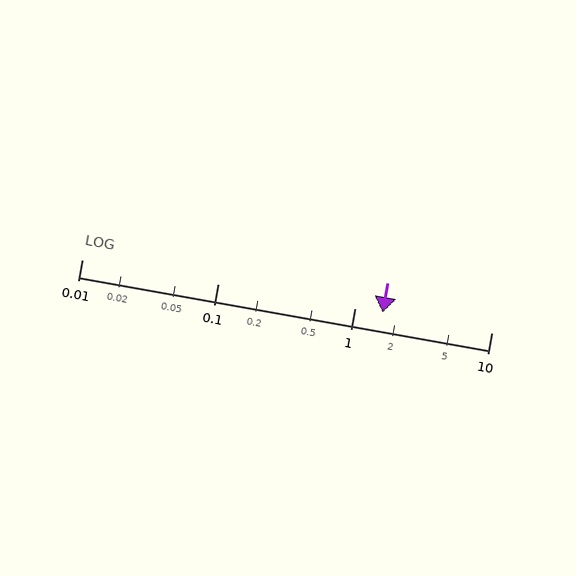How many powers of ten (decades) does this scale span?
The scale spans 3 decades, from 0.01 to 10.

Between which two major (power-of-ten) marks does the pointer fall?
The pointer is between 1 and 10.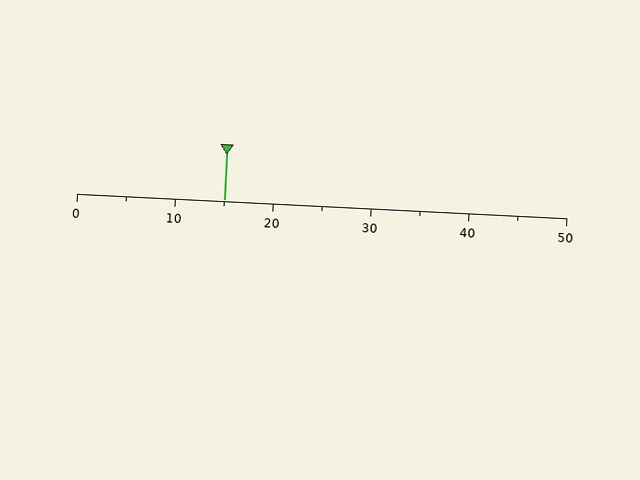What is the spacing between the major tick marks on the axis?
The major ticks are spaced 10 apart.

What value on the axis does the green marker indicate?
The marker indicates approximately 15.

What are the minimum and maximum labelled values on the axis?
The axis runs from 0 to 50.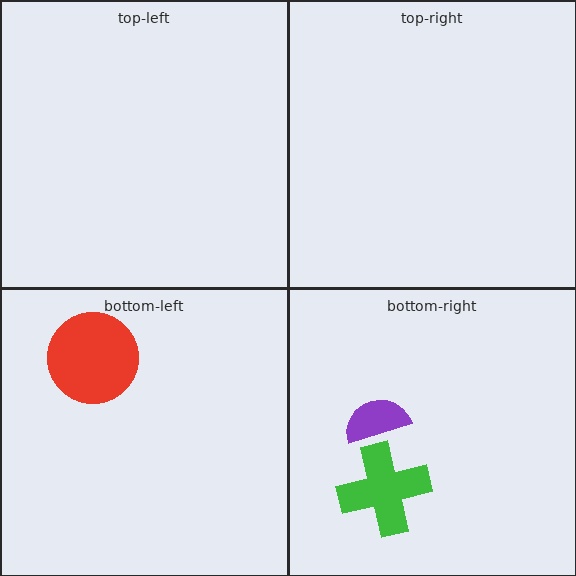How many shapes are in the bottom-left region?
1.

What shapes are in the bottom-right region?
The green cross, the purple semicircle.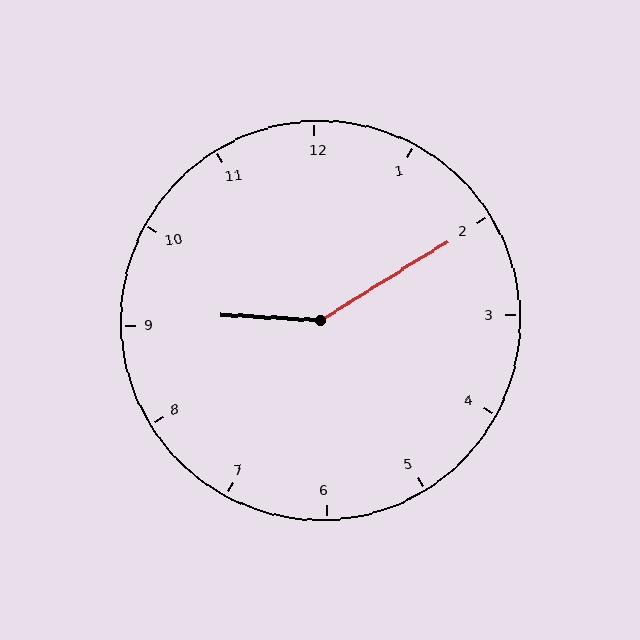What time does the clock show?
9:10.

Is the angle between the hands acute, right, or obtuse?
It is obtuse.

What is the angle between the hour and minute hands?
Approximately 145 degrees.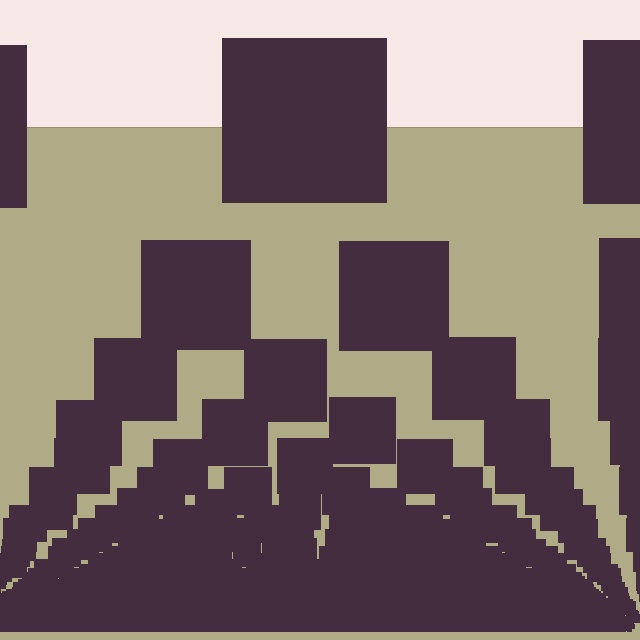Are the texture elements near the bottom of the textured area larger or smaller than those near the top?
Smaller. The gradient is inverted — elements near the bottom are smaller and denser.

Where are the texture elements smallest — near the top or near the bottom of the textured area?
Near the bottom.